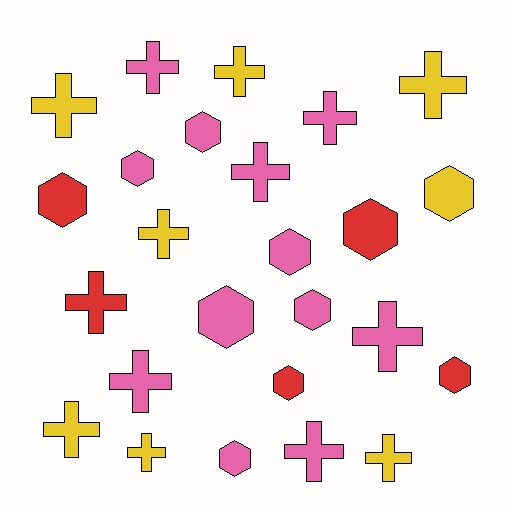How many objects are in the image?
There are 25 objects.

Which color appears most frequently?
Pink, with 12 objects.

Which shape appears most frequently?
Cross, with 14 objects.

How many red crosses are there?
There is 1 red cross.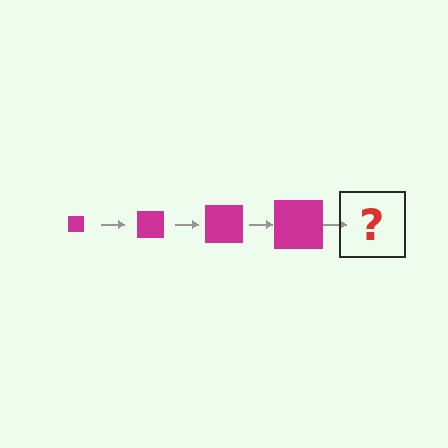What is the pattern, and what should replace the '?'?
The pattern is that the square gets progressively larger each step. The '?' should be a magenta square, larger than the previous one.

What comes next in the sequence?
The next element should be a magenta square, larger than the previous one.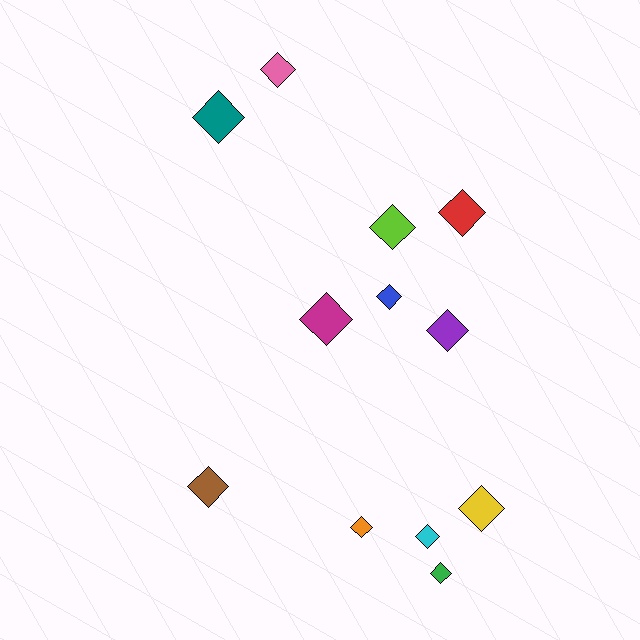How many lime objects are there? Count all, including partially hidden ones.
There is 1 lime object.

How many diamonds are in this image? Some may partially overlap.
There are 12 diamonds.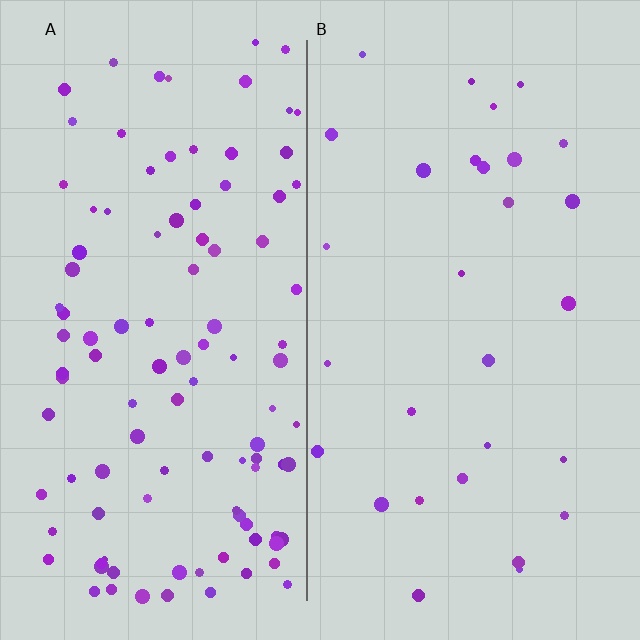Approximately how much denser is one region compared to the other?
Approximately 3.7× — region A over region B.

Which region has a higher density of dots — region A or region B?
A (the left).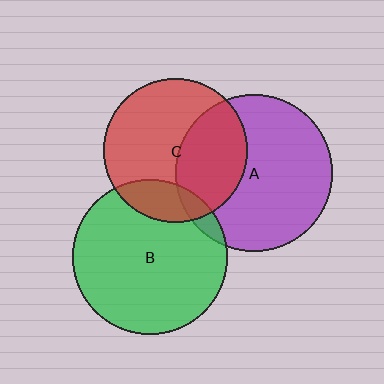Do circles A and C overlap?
Yes.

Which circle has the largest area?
Circle A (purple).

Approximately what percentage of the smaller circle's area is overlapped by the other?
Approximately 40%.